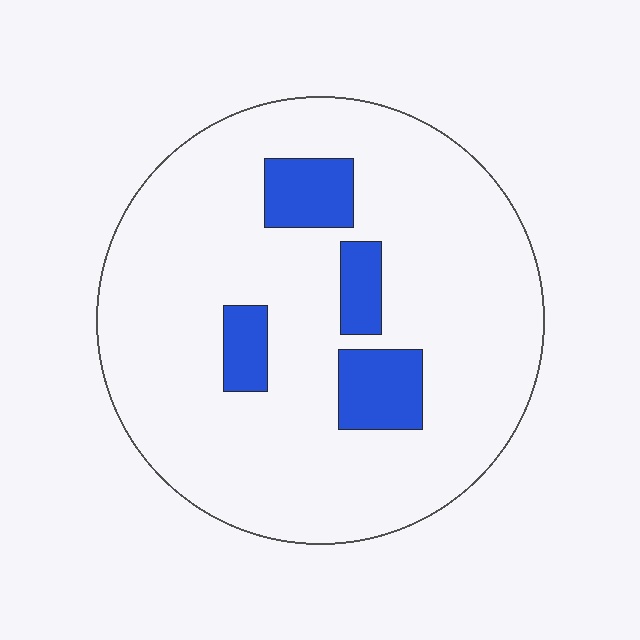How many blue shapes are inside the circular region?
4.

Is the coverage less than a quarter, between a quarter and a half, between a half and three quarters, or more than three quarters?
Less than a quarter.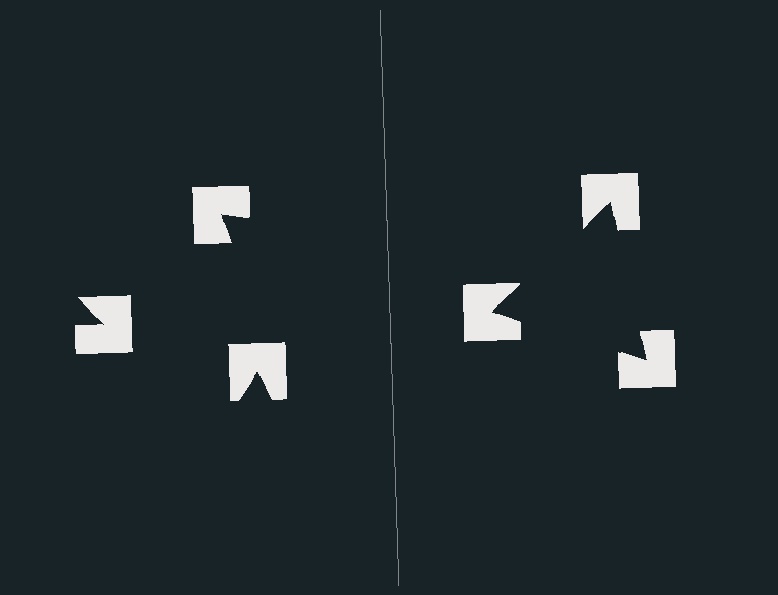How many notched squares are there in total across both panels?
6 — 3 on each side.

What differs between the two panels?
The notched squares are positioned identically on both sides; only the wedge orientations differ. On the right they align to a triangle; on the left they are misaligned.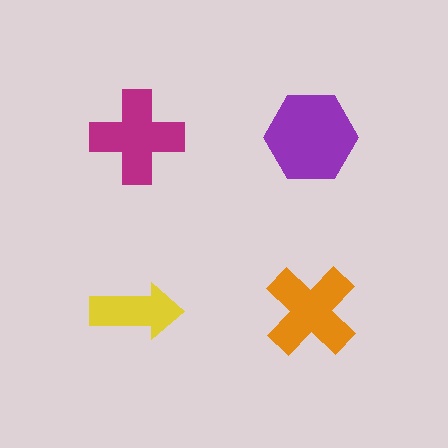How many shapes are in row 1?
2 shapes.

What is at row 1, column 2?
A purple hexagon.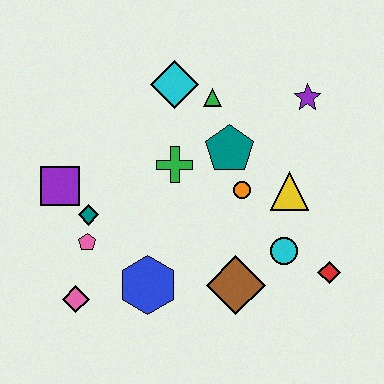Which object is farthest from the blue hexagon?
The purple star is farthest from the blue hexagon.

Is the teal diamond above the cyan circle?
Yes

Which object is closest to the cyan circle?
The red diamond is closest to the cyan circle.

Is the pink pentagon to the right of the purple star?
No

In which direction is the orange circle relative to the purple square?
The orange circle is to the right of the purple square.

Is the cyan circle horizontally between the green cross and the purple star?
Yes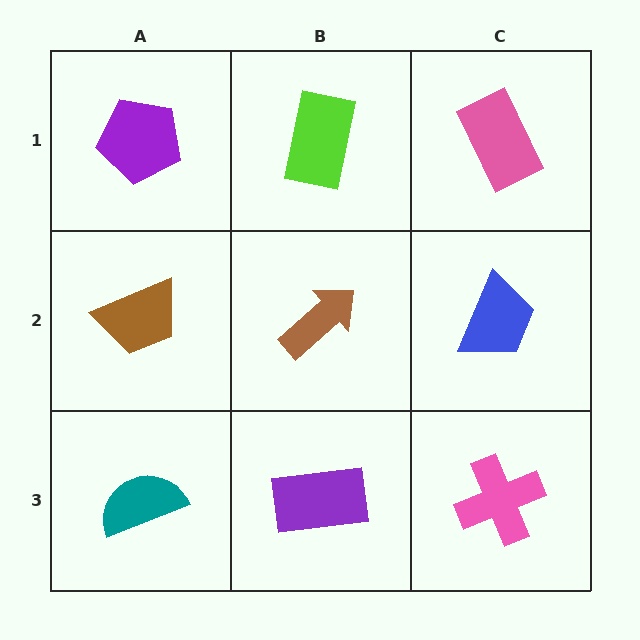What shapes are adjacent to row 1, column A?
A brown trapezoid (row 2, column A), a lime rectangle (row 1, column B).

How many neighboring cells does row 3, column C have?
2.